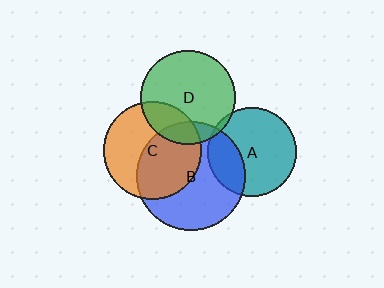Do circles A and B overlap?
Yes.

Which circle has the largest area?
Circle B (blue).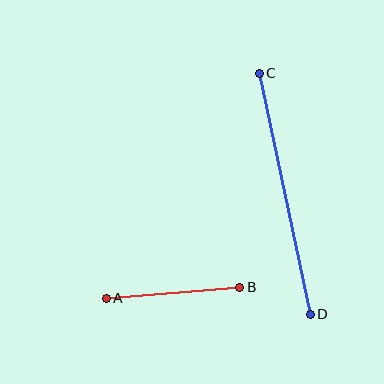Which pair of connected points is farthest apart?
Points C and D are farthest apart.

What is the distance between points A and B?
The distance is approximately 134 pixels.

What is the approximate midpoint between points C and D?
The midpoint is at approximately (285, 194) pixels.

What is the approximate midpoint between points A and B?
The midpoint is at approximately (173, 293) pixels.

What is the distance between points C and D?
The distance is approximately 247 pixels.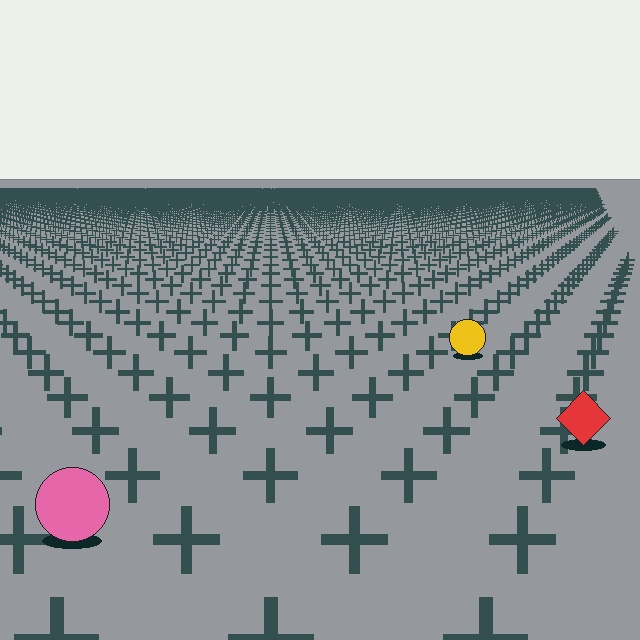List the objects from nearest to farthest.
From nearest to farthest: the pink circle, the red diamond, the yellow circle.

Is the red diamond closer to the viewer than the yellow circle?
Yes. The red diamond is closer — you can tell from the texture gradient: the ground texture is coarser near it.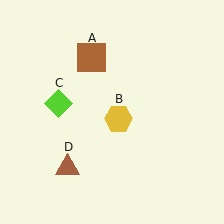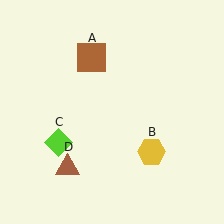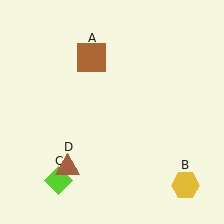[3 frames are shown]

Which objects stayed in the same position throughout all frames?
Brown square (object A) and brown triangle (object D) remained stationary.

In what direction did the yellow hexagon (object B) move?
The yellow hexagon (object B) moved down and to the right.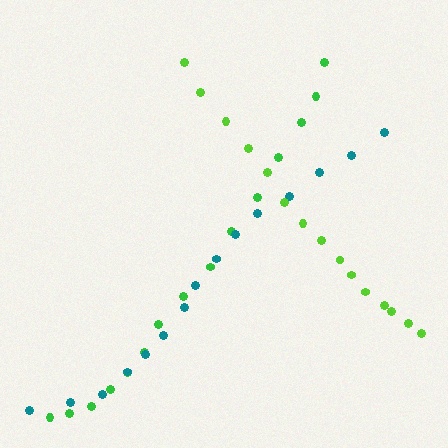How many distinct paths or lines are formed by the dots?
There are 3 distinct paths.